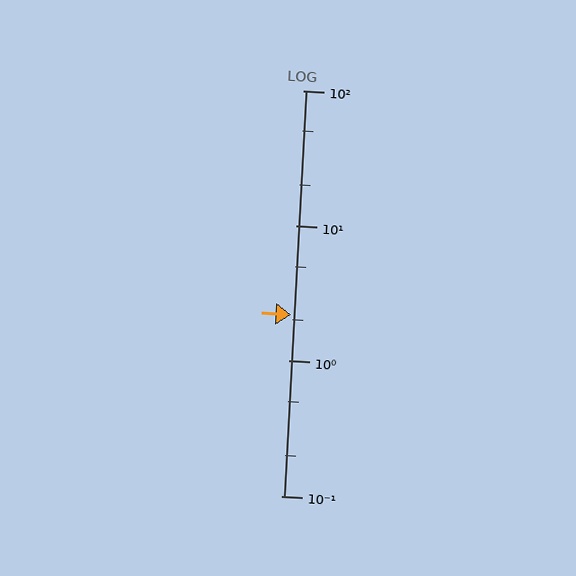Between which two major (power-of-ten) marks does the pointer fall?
The pointer is between 1 and 10.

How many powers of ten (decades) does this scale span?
The scale spans 3 decades, from 0.1 to 100.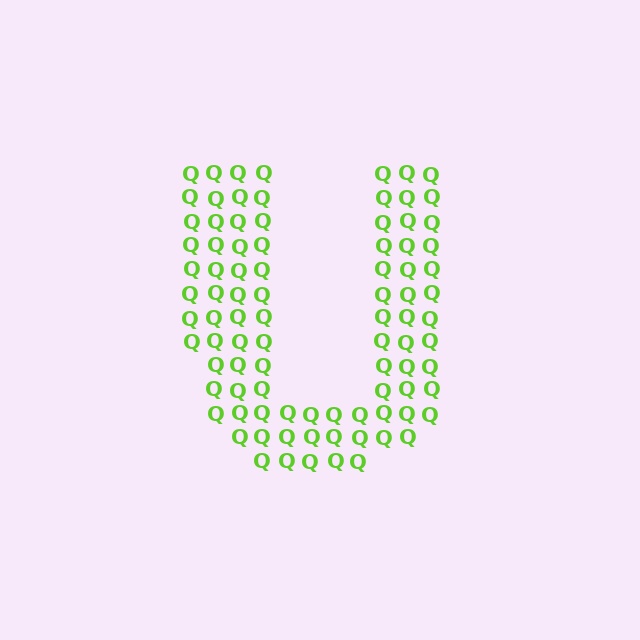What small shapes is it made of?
It is made of small letter Q's.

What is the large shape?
The large shape is the letter U.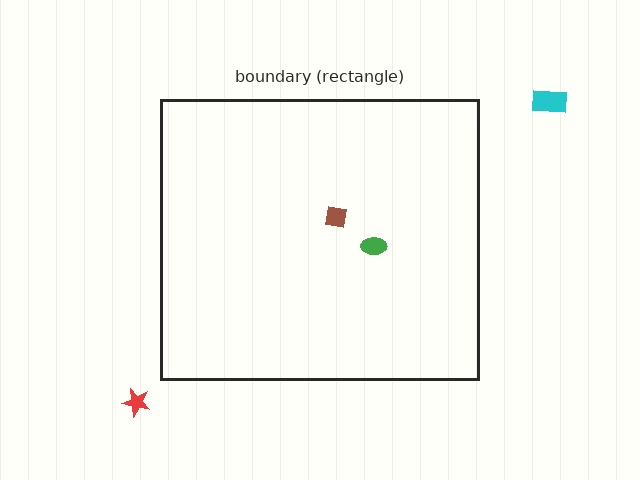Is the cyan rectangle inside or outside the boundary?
Outside.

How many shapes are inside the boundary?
2 inside, 2 outside.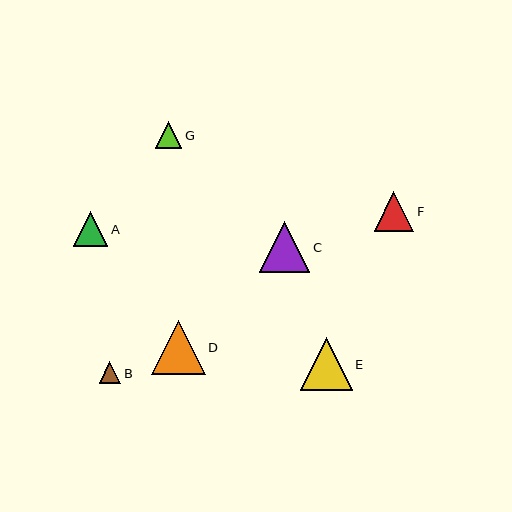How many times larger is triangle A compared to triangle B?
Triangle A is approximately 1.6 times the size of triangle B.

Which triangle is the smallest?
Triangle B is the smallest with a size of approximately 22 pixels.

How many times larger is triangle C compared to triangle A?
Triangle C is approximately 1.5 times the size of triangle A.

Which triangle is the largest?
Triangle D is the largest with a size of approximately 54 pixels.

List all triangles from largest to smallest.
From largest to smallest: D, E, C, F, A, G, B.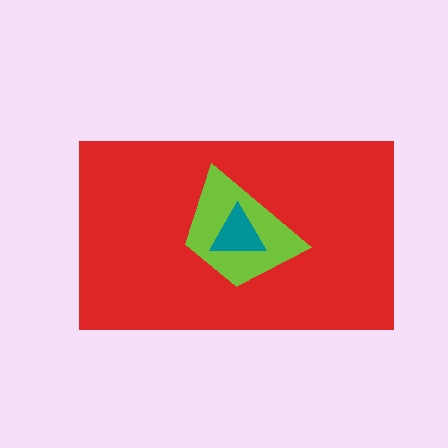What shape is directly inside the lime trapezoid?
The teal triangle.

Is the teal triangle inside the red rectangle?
Yes.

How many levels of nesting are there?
3.